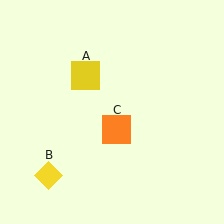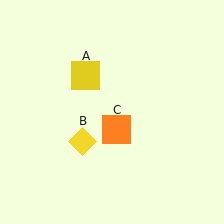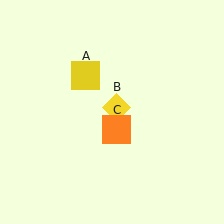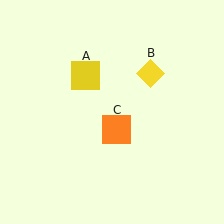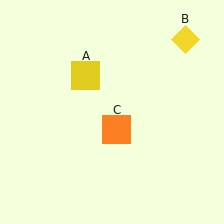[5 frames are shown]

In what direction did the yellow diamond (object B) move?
The yellow diamond (object B) moved up and to the right.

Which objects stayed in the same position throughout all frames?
Yellow square (object A) and orange square (object C) remained stationary.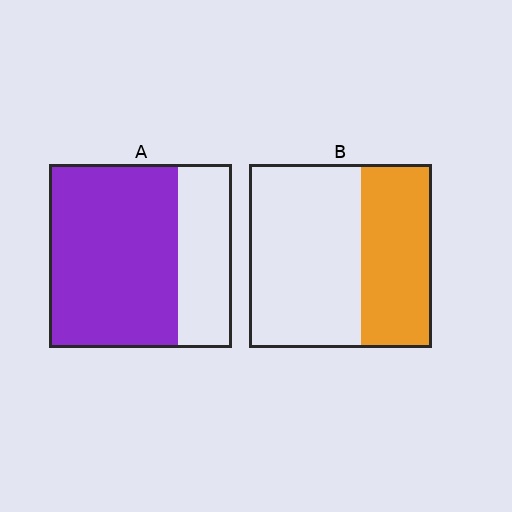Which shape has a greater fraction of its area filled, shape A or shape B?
Shape A.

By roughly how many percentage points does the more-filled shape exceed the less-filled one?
By roughly 30 percentage points (A over B).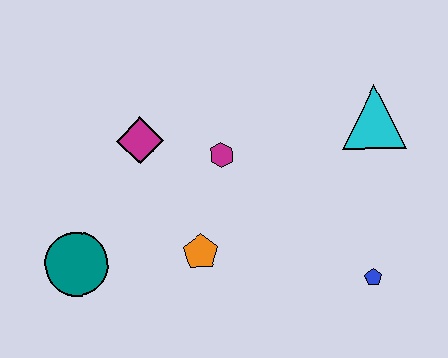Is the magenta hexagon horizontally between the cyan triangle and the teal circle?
Yes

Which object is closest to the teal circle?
The orange pentagon is closest to the teal circle.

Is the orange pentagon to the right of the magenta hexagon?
No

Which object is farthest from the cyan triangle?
The teal circle is farthest from the cyan triangle.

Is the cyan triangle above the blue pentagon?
Yes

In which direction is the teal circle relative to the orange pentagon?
The teal circle is to the left of the orange pentagon.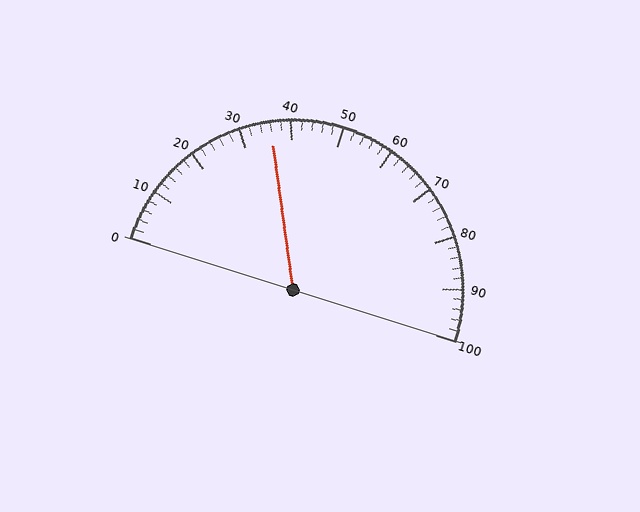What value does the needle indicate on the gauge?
The needle indicates approximately 36.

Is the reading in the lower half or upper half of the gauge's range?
The reading is in the lower half of the range (0 to 100).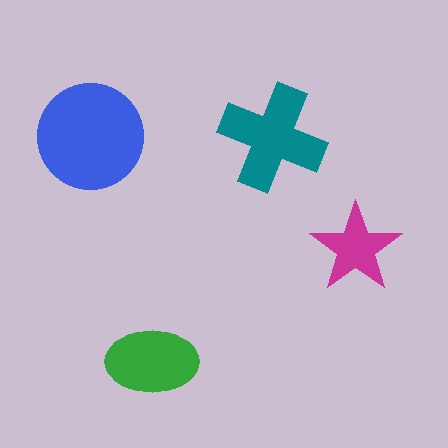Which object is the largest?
The blue circle.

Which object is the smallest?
The magenta star.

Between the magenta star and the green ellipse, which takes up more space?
The green ellipse.